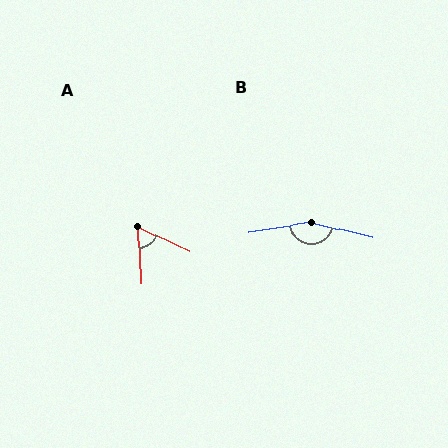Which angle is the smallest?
A, at approximately 61 degrees.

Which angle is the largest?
B, at approximately 158 degrees.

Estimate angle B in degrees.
Approximately 158 degrees.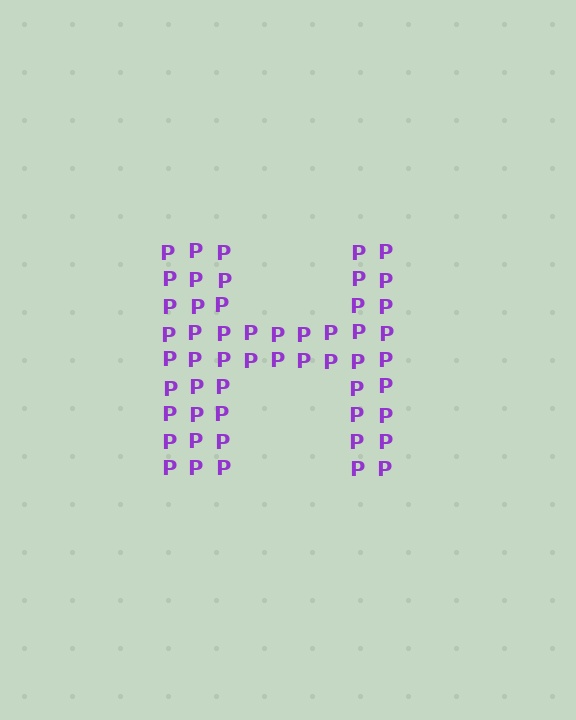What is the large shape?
The large shape is the letter H.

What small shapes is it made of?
It is made of small letter P's.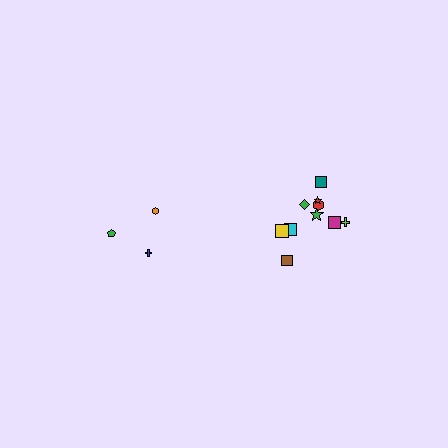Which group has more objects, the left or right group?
The right group.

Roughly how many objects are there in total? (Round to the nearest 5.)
Roughly 15 objects in total.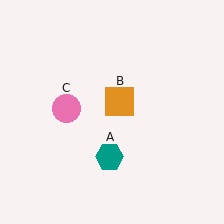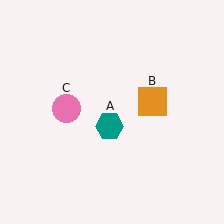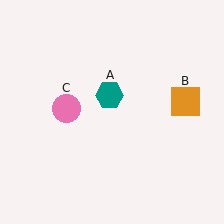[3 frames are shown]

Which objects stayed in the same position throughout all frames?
Pink circle (object C) remained stationary.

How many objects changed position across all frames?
2 objects changed position: teal hexagon (object A), orange square (object B).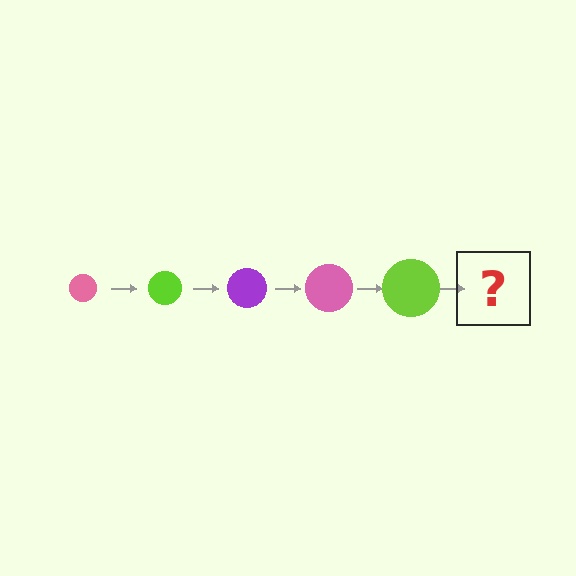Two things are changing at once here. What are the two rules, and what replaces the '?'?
The two rules are that the circle grows larger each step and the color cycles through pink, lime, and purple. The '?' should be a purple circle, larger than the previous one.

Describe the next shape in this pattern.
It should be a purple circle, larger than the previous one.